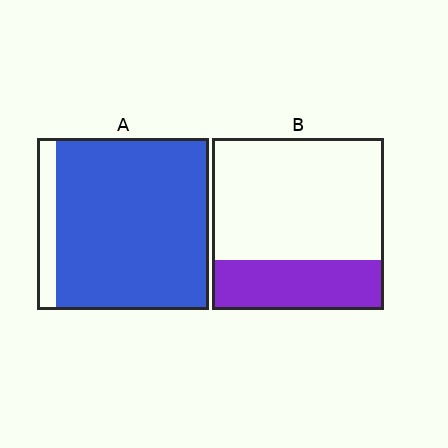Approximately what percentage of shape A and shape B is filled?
A is approximately 90% and B is approximately 30%.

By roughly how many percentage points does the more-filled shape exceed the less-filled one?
By roughly 60 percentage points (A over B).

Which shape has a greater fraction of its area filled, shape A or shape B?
Shape A.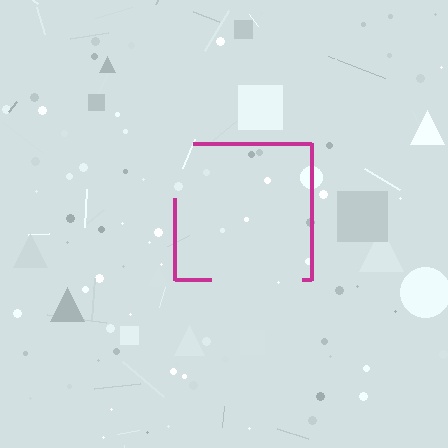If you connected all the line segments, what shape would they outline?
They would outline a square.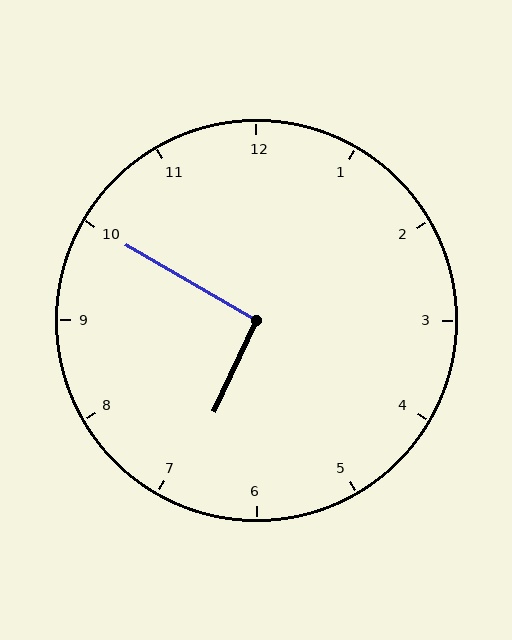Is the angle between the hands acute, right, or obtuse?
It is right.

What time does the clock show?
6:50.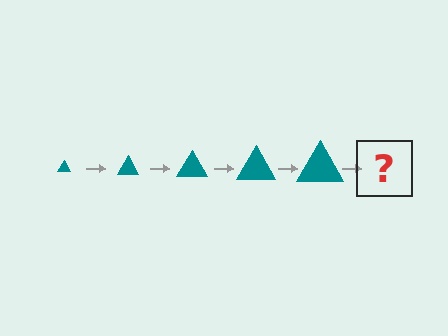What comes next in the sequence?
The next element should be a teal triangle, larger than the previous one.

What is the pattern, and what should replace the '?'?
The pattern is that the triangle gets progressively larger each step. The '?' should be a teal triangle, larger than the previous one.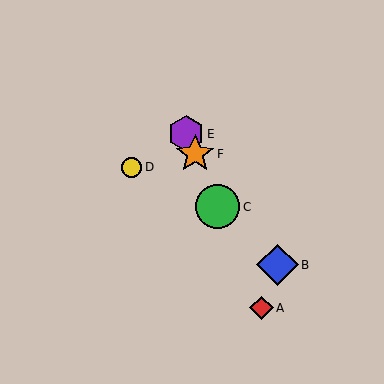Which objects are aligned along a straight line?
Objects A, C, E, F are aligned along a straight line.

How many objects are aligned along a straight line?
4 objects (A, C, E, F) are aligned along a straight line.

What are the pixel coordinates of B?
Object B is at (277, 265).